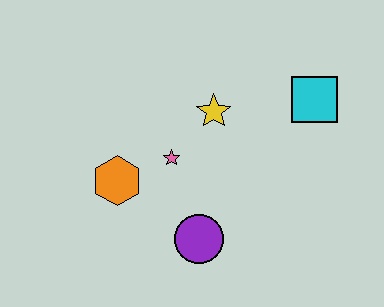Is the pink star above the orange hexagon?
Yes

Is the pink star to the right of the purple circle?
No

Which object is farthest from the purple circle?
The cyan square is farthest from the purple circle.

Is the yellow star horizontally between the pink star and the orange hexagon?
No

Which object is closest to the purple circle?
The pink star is closest to the purple circle.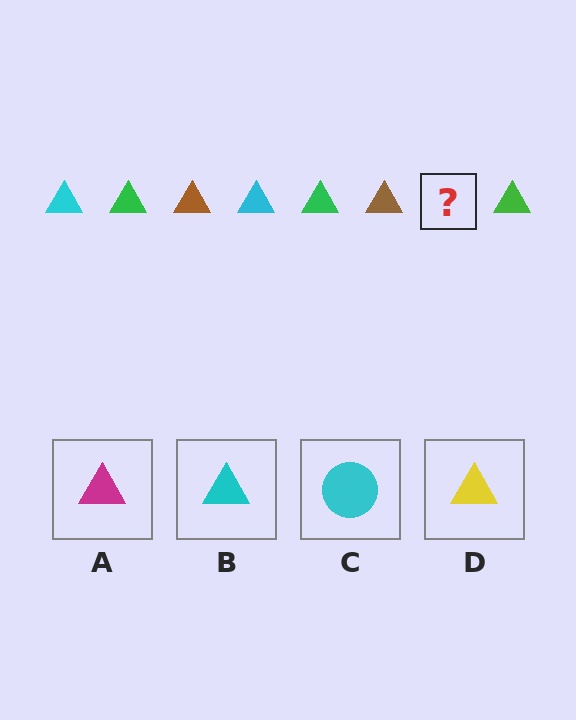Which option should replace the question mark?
Option B.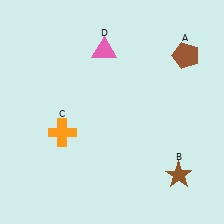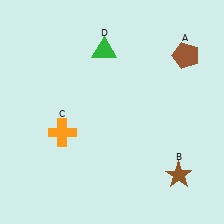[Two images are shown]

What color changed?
The triangle (D) changed from pink in Image 1 to green in Image 2.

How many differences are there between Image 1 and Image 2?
There is 1 difference between the two images.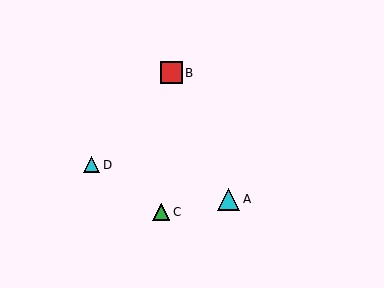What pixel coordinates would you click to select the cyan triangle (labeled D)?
Click at (91, 165) to select the cyan triangle D.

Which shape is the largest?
The red square (labeled B) is the largest.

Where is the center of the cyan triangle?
The center of the cyan triangle is at (91, 165).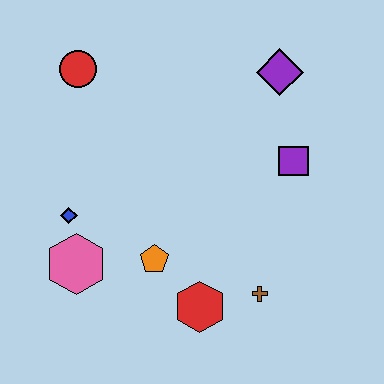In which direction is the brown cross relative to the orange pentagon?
The brown cross is to the right of the orange pentagon.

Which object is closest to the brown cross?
The red hexagon is closest to the brown cross.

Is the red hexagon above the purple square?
No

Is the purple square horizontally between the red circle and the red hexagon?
No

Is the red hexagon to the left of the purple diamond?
Yes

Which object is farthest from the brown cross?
The red circle is farthest from the brown cross.